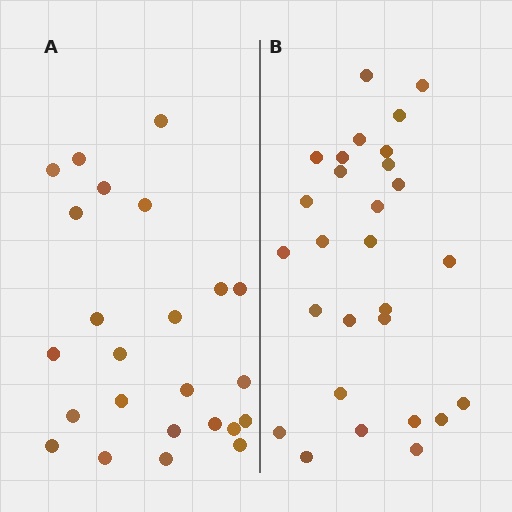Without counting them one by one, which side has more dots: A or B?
Region B (the right region) has more dots.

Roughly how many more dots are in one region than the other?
Region B has about 4 more dots than region A.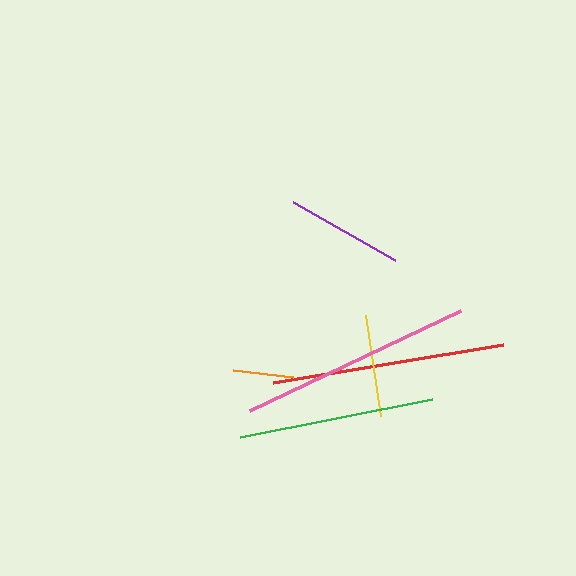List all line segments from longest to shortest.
From longest to shortest: pink, red, green, purple, yellow, orange.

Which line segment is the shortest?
The orange line is the shortest at approximately 61 pixels.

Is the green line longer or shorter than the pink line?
The pink line is longer than the green line.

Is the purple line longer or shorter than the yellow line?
The purple line is longer than the yellow line.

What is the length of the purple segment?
The purple segment is approximately 117 pixels long.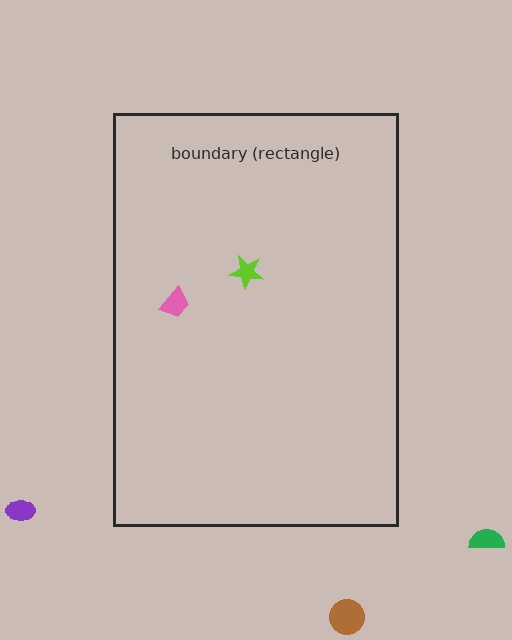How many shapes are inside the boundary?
2 inside, 3 outside.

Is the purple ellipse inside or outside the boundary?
Outside.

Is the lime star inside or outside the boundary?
Inside.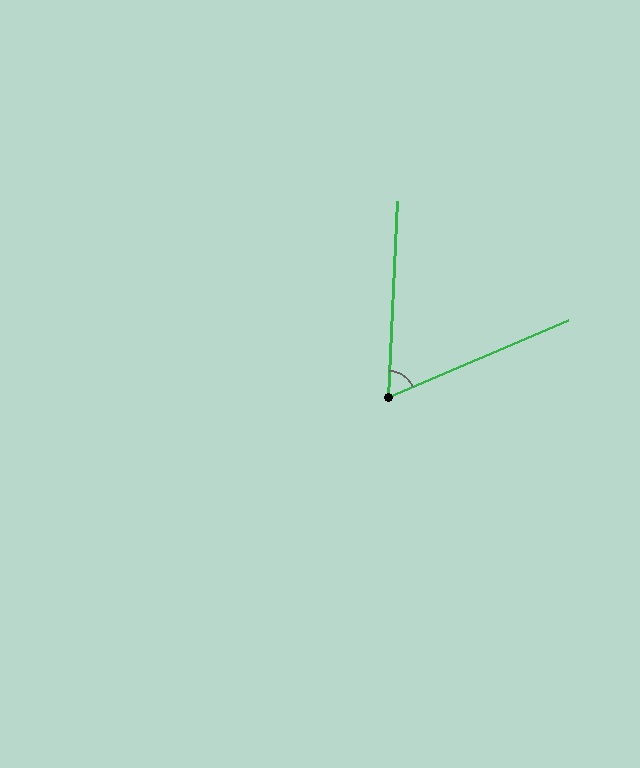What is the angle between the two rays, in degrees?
Approximately 64 degrees.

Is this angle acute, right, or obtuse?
It is acute.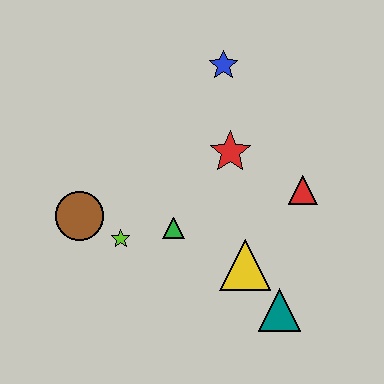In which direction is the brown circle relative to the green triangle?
The brown circle is to the left of the green triangle.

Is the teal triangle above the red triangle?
No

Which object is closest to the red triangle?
The red star is closest to the red triangle.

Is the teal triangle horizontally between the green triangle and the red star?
No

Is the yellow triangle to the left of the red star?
No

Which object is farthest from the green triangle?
The blue star is farthest from the green triangle.